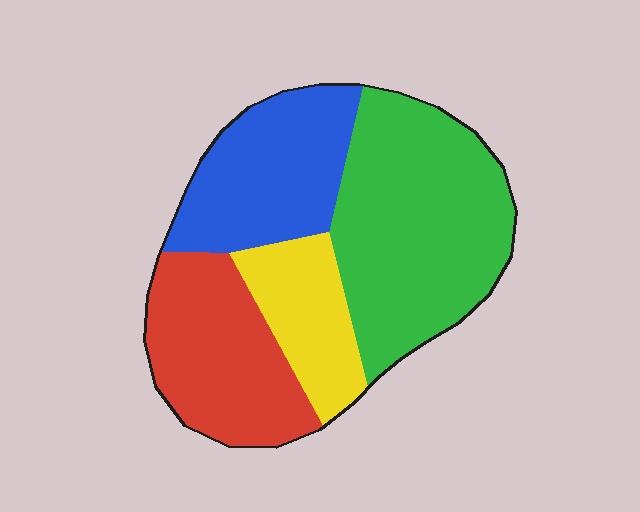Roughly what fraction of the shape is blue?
Blue covers 23% of the shape.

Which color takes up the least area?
Yellow, at roughly 15%.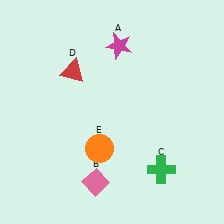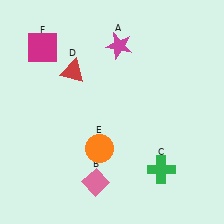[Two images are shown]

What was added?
A magenta square (F) was added in Image 2.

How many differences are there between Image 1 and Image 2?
There is 1 difference between the two images.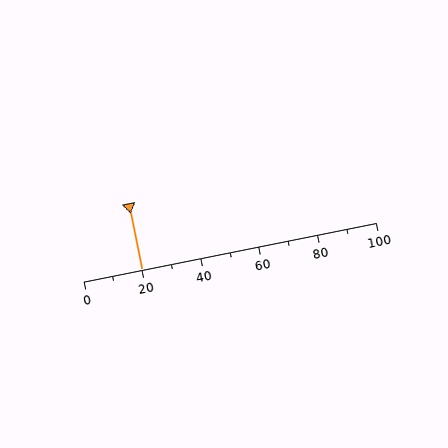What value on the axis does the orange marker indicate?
The marker indicates approximately 20.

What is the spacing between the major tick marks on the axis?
The major ticks are spaced 20 apart.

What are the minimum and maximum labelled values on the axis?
The axis runs from 0 to 100.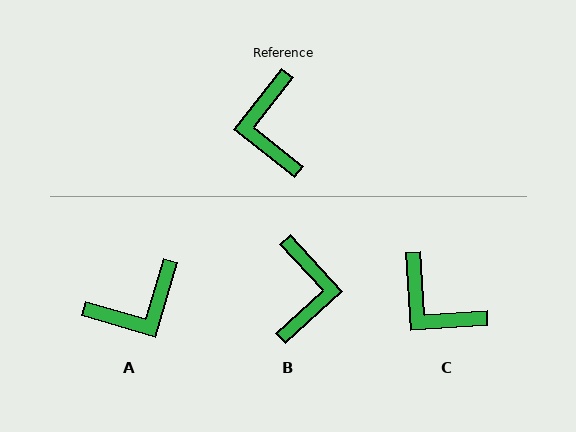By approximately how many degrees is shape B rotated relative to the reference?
Approximately 171 degrees counter-clockwise.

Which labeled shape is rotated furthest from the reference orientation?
B, about 171 degrees away.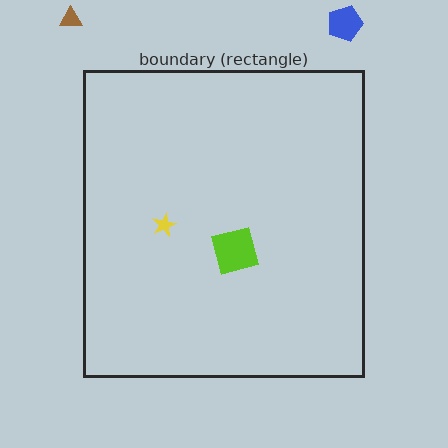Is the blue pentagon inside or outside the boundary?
Outside.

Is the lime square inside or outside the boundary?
Inside.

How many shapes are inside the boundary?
2 inside, 2 outside.